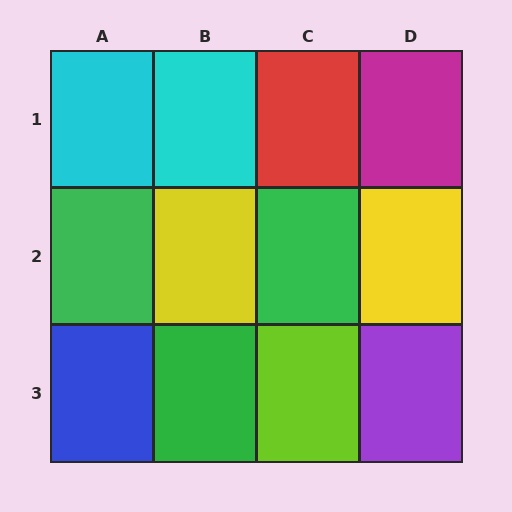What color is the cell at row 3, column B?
Green.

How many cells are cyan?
2 cells are cyan.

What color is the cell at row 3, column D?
Purple.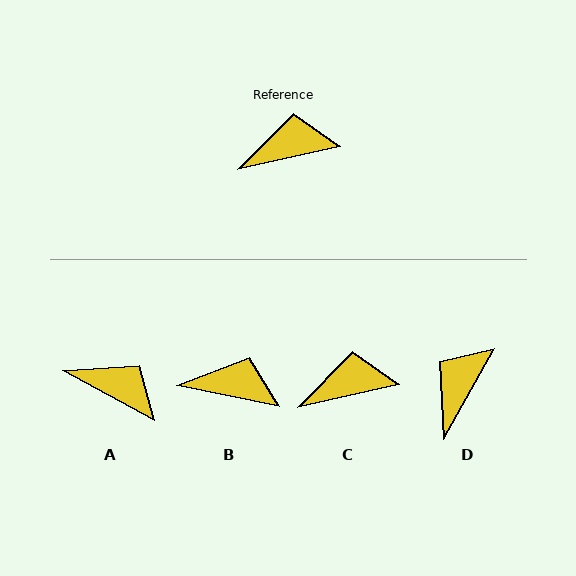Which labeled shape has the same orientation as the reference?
C.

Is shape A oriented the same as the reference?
No, it is off by about 41 degrees.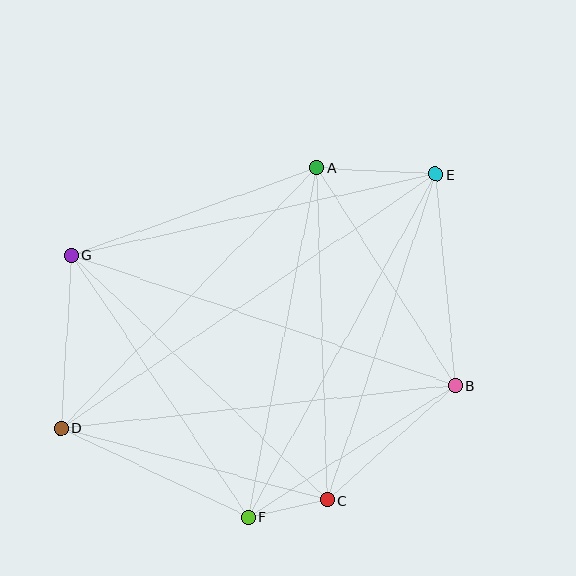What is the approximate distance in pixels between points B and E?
The distance between B and E is approximately 212 pixels.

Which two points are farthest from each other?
Points D and E are farthest from each other.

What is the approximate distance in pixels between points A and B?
The distance between A and B is approximately 257 pixels.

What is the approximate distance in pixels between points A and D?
The distance between A and D is approximately 364 pixels.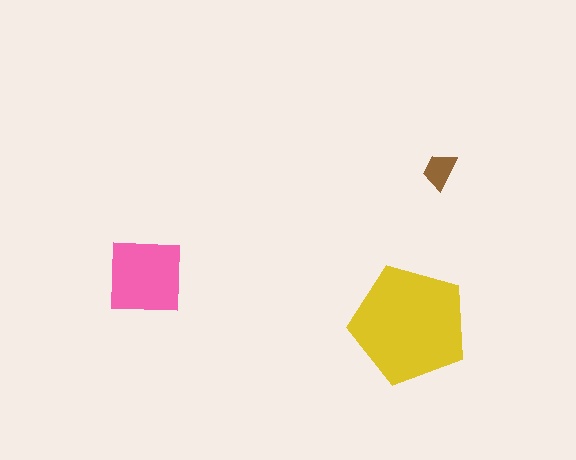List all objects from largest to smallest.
The yellow pentagon, the pink square, the brown trapezoid.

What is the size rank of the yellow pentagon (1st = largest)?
1st.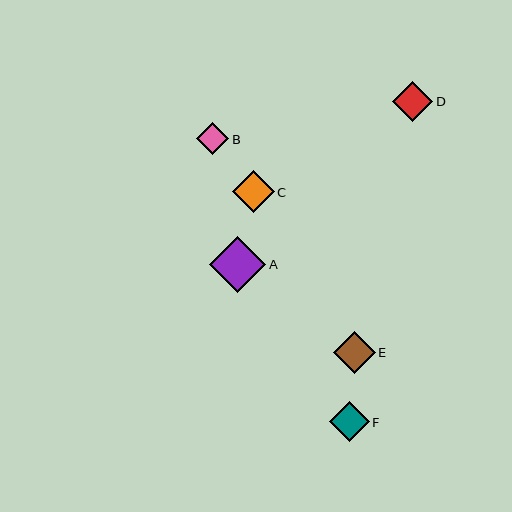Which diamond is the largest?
Diamond A is the largest with a size of approximately 56 pixels.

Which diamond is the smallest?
Diamond B is the smallest with a size of approximately 33 pixels.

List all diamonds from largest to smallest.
From largest to smallest: A, C, E, D, F, B.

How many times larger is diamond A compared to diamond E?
Diamond A is approximately 1.4 times the size of diamond E.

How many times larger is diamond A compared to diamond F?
Diamond A is approximately 1.4 times the size of diamond F.